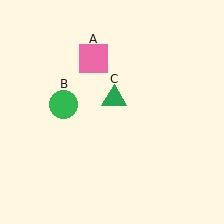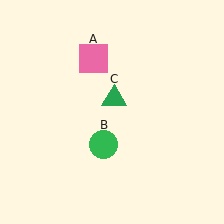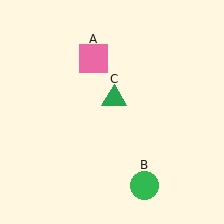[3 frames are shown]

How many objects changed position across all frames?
1 object changed position: green circle (object B).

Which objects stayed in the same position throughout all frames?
Pink square (object A) and green triangle (object C) remained stationary.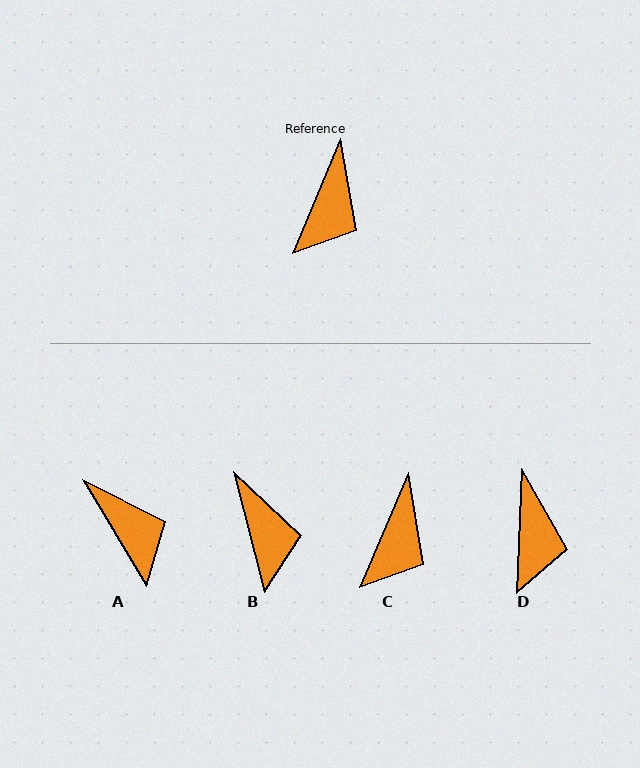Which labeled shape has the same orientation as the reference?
C.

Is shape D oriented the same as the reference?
No, it is off by about 20 degrees.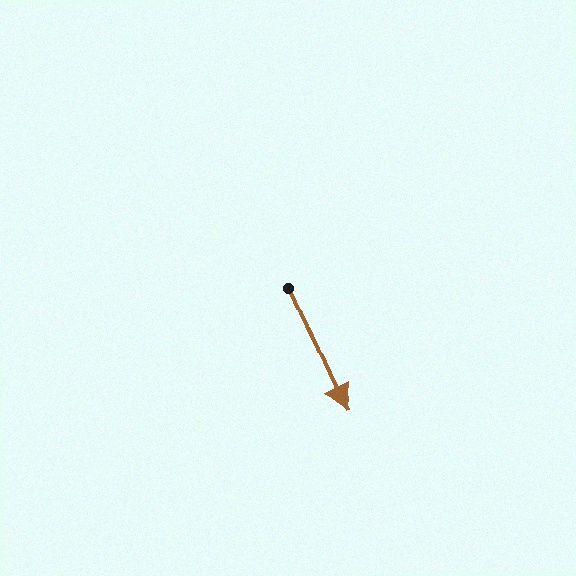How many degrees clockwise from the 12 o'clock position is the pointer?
Approximately 155 degrees.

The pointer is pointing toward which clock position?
Roughly 5 o'clock.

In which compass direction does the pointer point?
Southeast.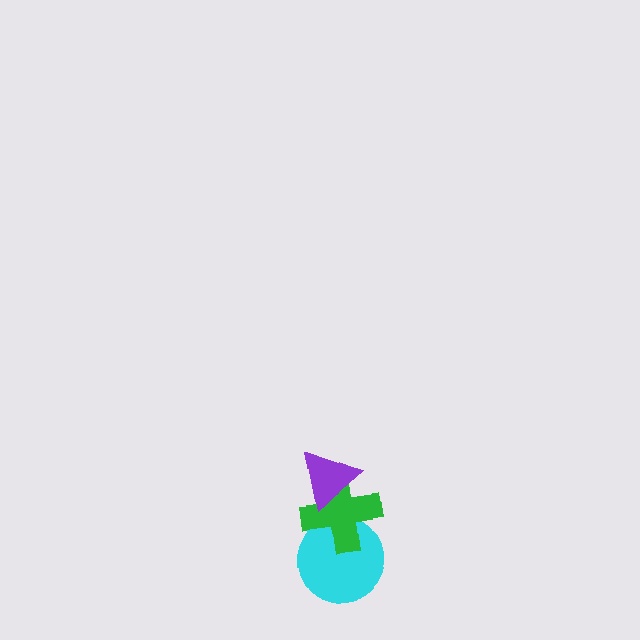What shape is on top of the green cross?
The purple triangle is on top of the green cross.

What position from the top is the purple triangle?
The purple triangle is 1st from the top.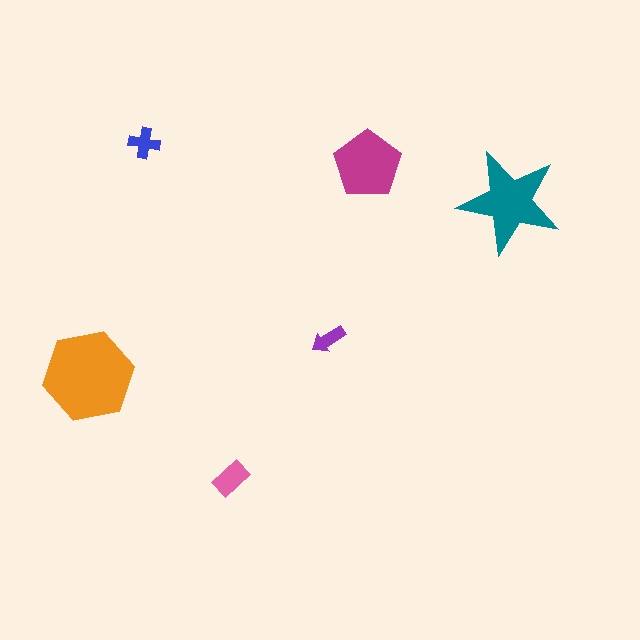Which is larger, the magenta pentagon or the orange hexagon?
The orange hexagon.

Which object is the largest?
The orange hexagon.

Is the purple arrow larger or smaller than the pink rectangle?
Smaller.